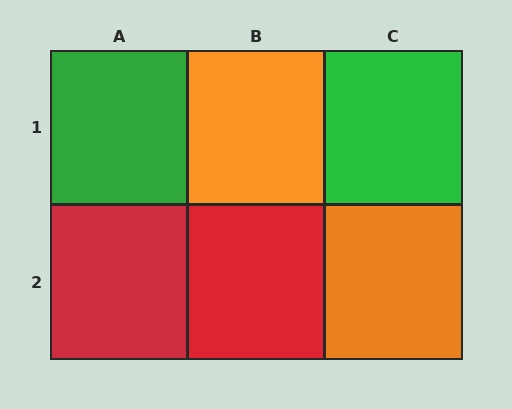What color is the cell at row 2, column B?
Red.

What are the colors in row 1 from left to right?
Green, orange, green.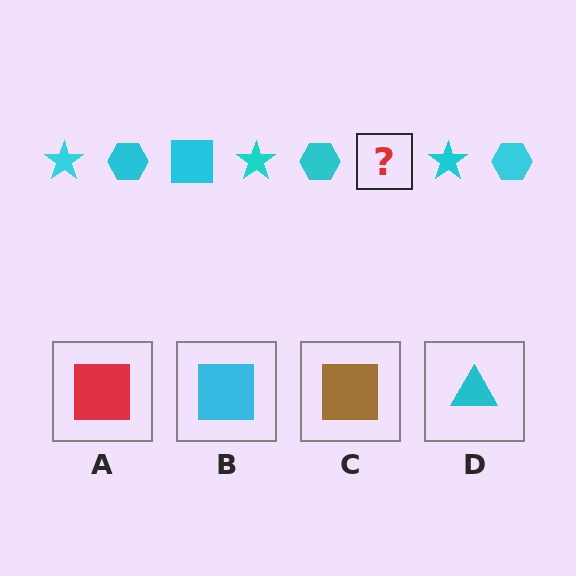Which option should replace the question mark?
Option B.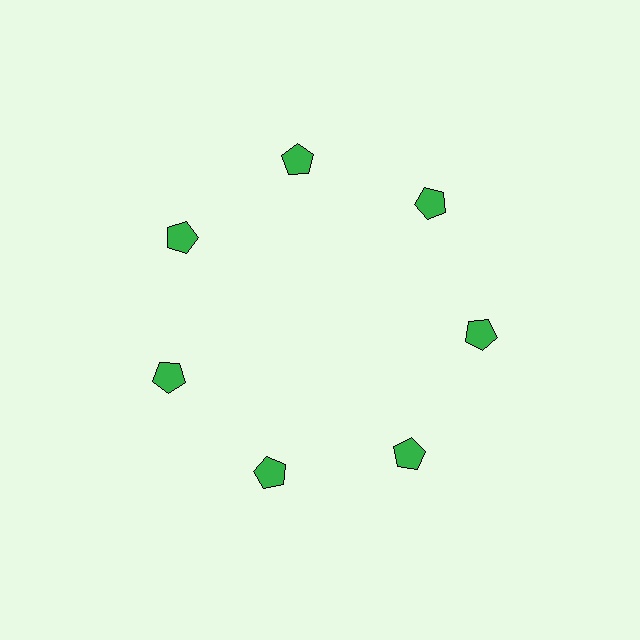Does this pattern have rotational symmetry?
Yes, this pattern has 7-fold rotational symmetry. It looks the same after rotating 51 degrees around the center.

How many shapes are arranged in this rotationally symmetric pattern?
There are 7 shapes, arranged in 7 groups of 1.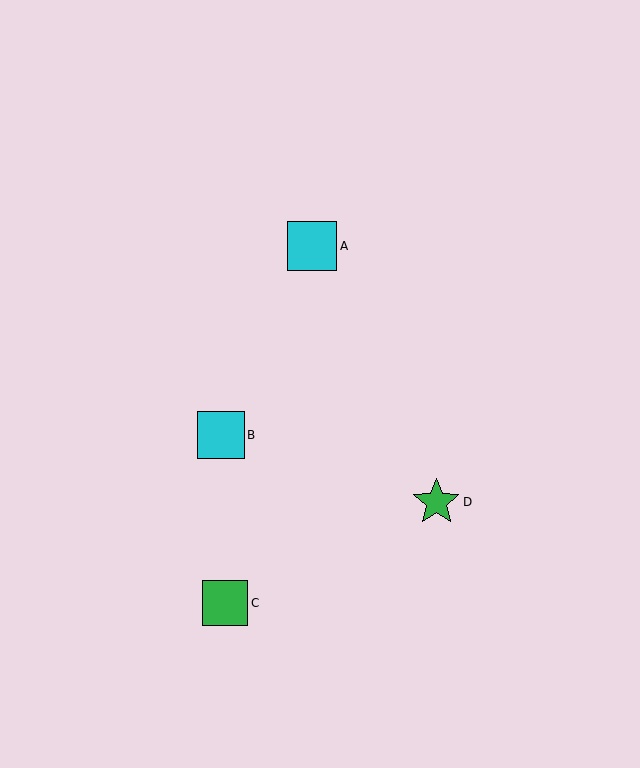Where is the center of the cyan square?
The center of the cyan square is at (312, 246).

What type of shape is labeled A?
Shape A is a cyan square.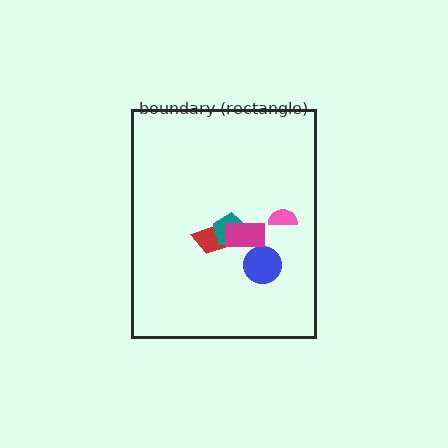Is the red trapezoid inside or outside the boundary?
Inside.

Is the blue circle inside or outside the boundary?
Inside.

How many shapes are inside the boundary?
5 inside, 0 outside.